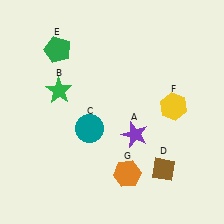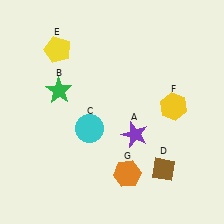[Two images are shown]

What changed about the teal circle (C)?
In Image 1, C is teal. In Image 2, it changed to cyan.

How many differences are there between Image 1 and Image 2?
There are 2 differences between the two images.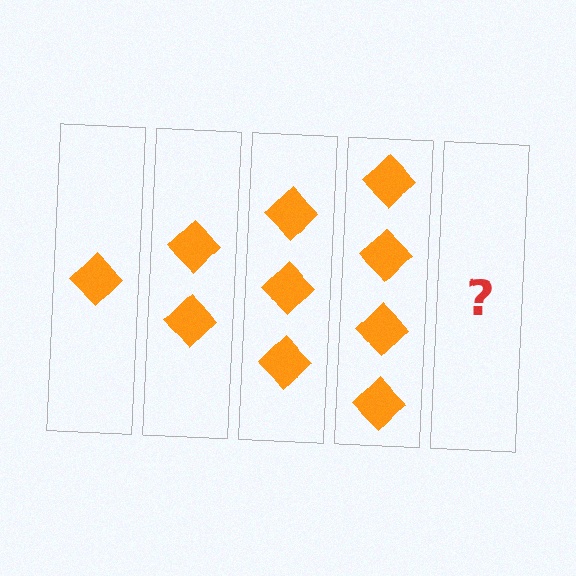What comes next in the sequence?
The next element should be 5 diamonds.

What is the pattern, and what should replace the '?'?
The pattern is that each step adds one more diamond. The '?' should be 5 diamonds.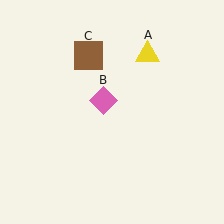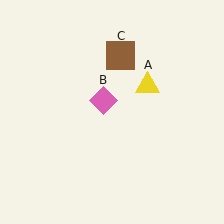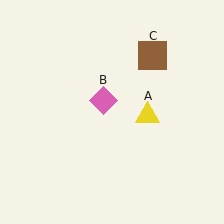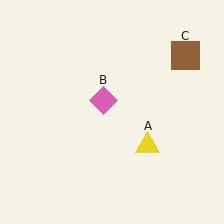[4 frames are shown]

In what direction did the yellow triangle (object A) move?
The yellow triangle (object A) moved down.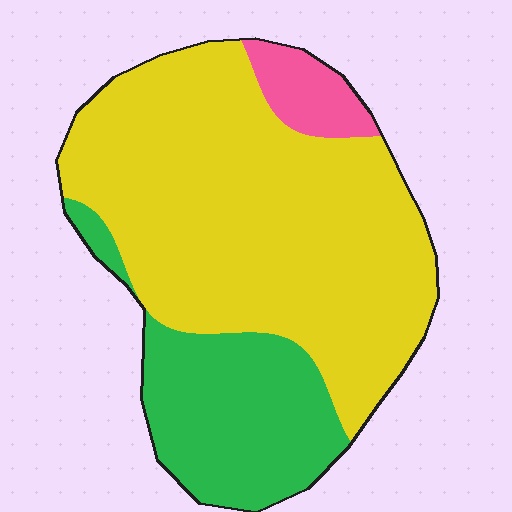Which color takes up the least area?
Pink, at roughly 5%.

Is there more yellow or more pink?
Yellow.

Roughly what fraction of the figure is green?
Green covers about 25% of the figure.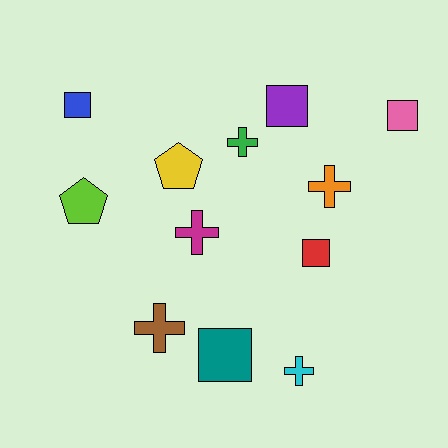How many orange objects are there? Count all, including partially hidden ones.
There is 1 orange object.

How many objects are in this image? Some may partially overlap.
There are 12 objects.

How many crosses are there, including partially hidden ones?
There are 5 crosses.